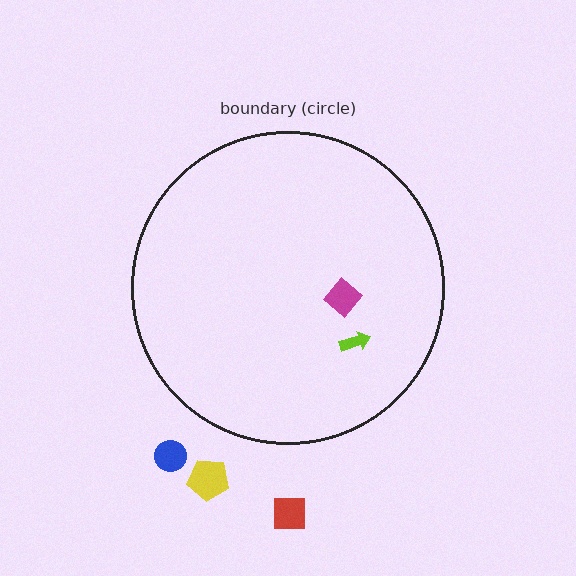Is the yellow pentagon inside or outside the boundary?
Outside.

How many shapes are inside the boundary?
2 inside, 3 outside.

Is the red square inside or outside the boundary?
Outside.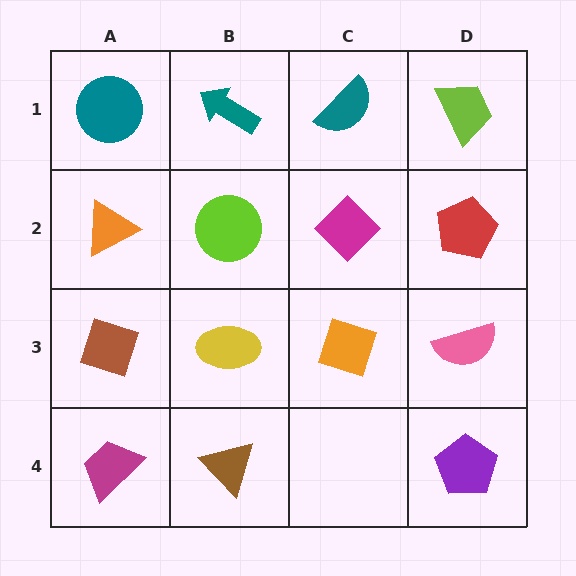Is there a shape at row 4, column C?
No, that cell is empty.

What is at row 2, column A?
An orange triangle.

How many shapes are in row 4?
3 shapes.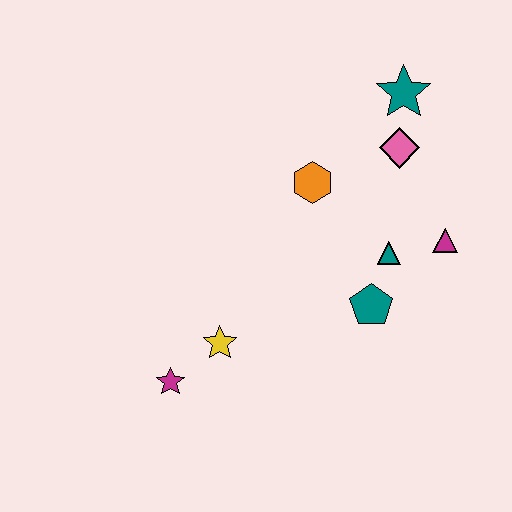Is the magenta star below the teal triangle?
Yes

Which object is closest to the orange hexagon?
The pink diamond is closest to the orange hexagon.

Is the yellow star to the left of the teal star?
Yes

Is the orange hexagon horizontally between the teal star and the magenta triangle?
No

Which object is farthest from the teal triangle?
The magenta star is farthest from the teal triangle.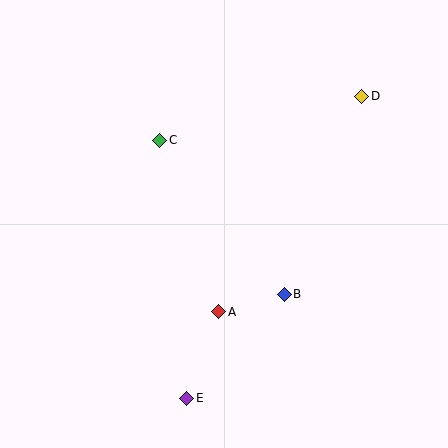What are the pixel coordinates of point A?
Point A is at (219, 312).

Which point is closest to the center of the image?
Point A at (219, 312) is closest to the center.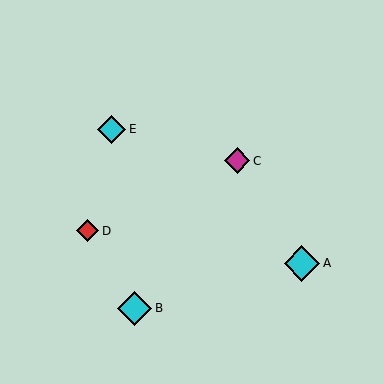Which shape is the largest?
The cyan diamond (labeled A) is the largest.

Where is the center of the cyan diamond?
The center of the cyan diamond is at (135, 308).